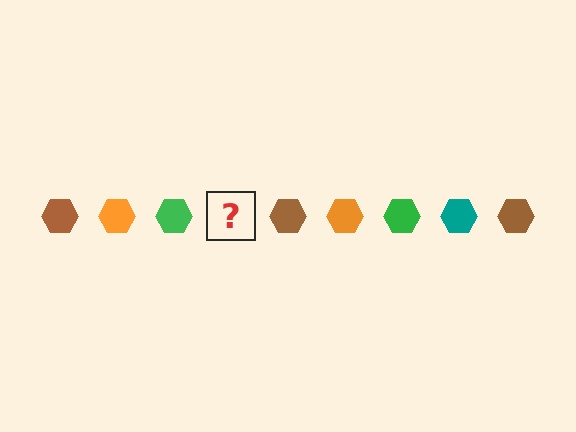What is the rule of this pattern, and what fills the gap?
The rule is that the pattern cycles through brown, orange, green, teal hexagons. The gap should be filled with a teal hexagon.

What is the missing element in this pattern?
The missing element is a teal hexagon.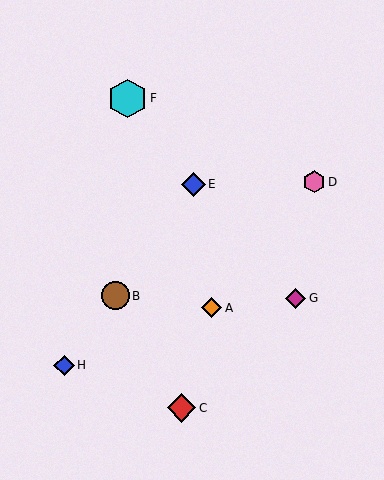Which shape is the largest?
The cyan hexagon (labeled F) is the largest.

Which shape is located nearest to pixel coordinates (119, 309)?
The brown circle (labeled B) at (115, 296) is nearest to that location.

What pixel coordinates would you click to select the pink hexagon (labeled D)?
Click at (314, 182) to select the pink hexagon D.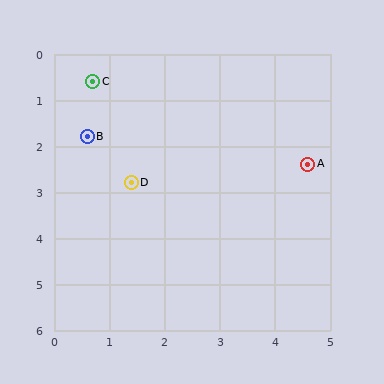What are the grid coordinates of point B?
Point B is at approximately (0.6, 1.8).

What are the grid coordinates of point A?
Point A is at approximately (4.6, 2.4).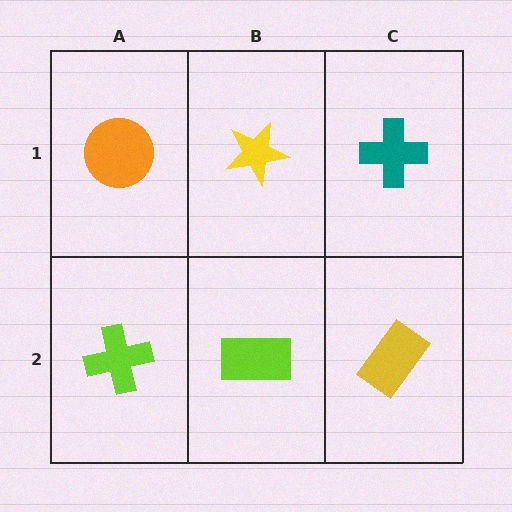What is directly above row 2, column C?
A teal cross.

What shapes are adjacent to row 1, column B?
A lime rectangle (row 2, column B), an orange circle (row 1, column A), a teal cross (row 1, column C).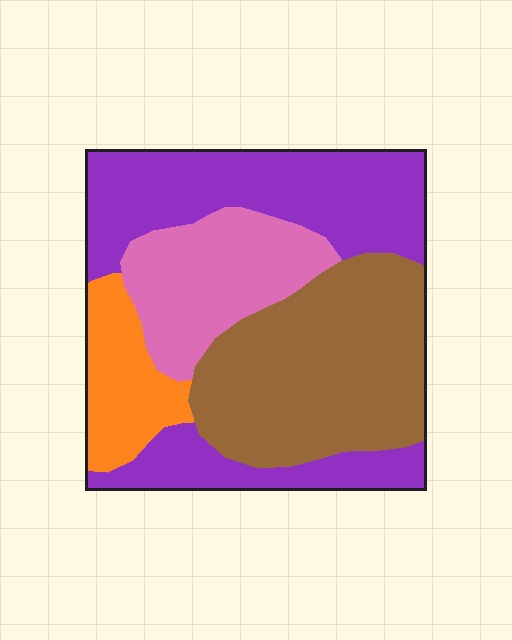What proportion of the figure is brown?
Brown takes up about one third (1/3) of the figure.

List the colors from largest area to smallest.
From largest to smallest: purple, brown, pink, orange.